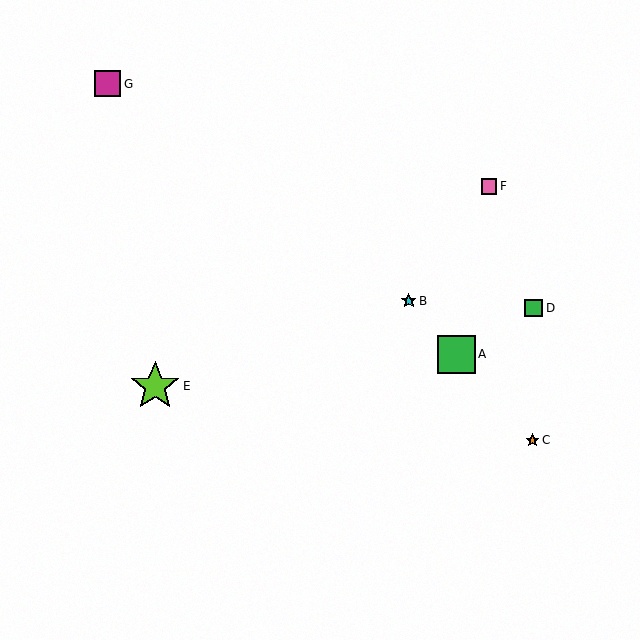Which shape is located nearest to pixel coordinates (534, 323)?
The green square (labeled D) at (534, 308) is nearest to that location.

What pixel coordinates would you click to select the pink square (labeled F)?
Click at (489, 186) to select the pink square F.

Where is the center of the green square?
The center of the green square is at (457, 354).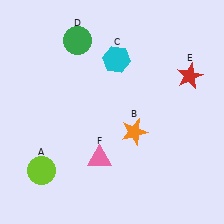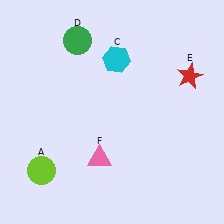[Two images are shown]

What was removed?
The orange star (B) was removed in Image 2.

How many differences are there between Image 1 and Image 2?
There is 1 difference between the two images.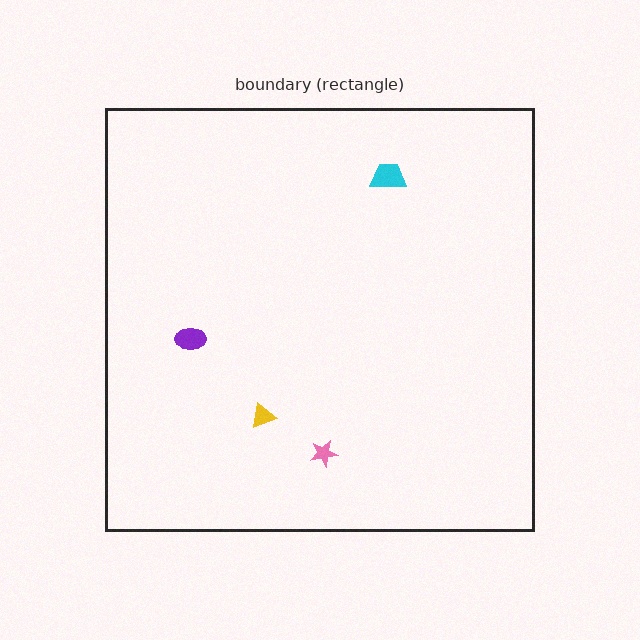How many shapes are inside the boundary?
4 inside, 0 outside.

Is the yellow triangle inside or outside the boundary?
Inside.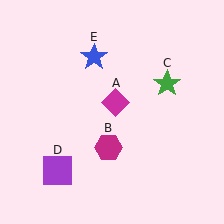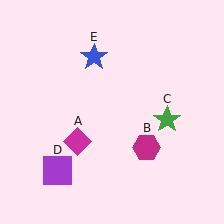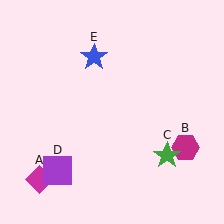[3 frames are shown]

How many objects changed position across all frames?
3 objects changed position: magenta diamond (object A), magenta hexagon (object B), green star (object C).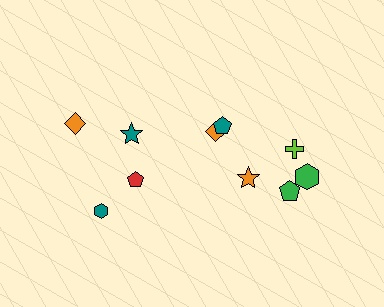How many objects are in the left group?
There are 4 objects.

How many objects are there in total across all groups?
There are 10 objects.